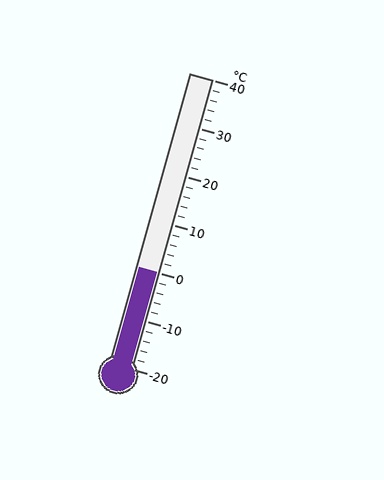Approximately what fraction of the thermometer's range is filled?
The thermometer is filled to approximately 35% of its range.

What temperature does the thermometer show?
The thermometer shows approximately 0°C.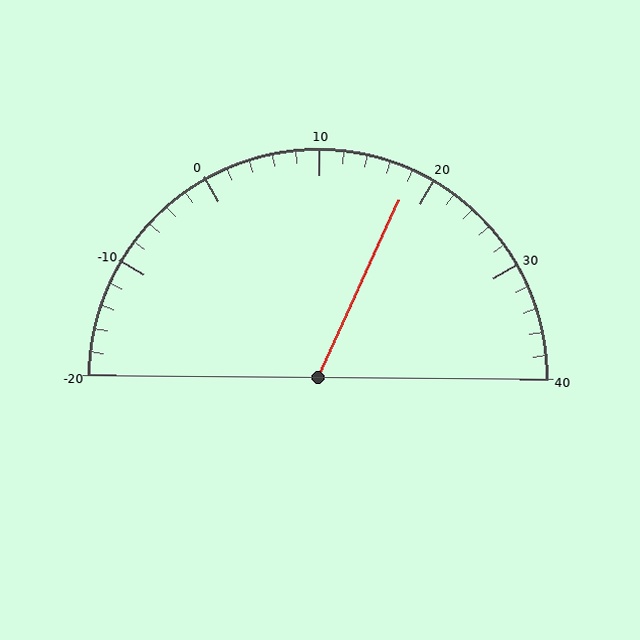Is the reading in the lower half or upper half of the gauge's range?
The reading is in the upper half of the range (-20 to 40).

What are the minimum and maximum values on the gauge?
The gauge ranges from -20 to 40.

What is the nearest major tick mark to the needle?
The nearest major tick mark is 20.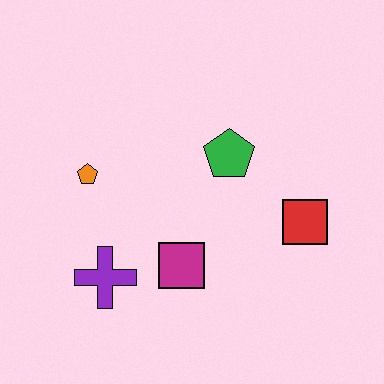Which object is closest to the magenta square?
The purple cross is closest to the magenta square.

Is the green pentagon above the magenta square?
Yes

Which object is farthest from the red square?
The orange pentagon is farthest from the red square.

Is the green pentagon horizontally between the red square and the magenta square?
Yes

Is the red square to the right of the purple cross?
Yes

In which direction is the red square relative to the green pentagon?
The red square is to the right of the green pentagon.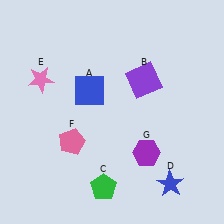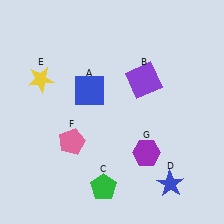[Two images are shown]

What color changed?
The star (E) changed from pink in Image 1 to yellow in Image 2.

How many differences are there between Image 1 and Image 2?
There is 1 difference between the two images.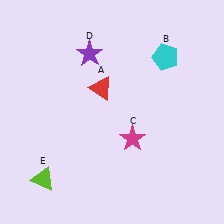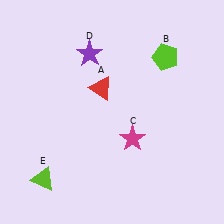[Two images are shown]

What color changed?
The pentagon (B) changed from cyan in Image 1 to lime in Image 2.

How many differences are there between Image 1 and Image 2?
There is 1 difference between the two images.